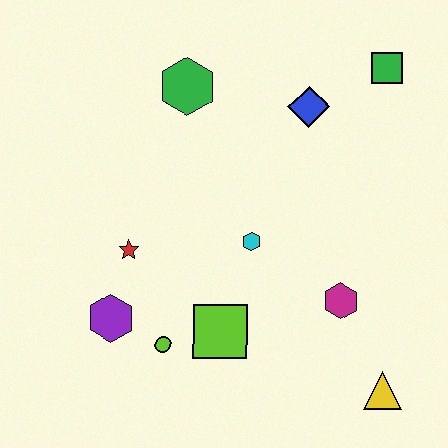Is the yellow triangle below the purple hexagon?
Yes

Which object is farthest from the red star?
The green square is farthest from the red star.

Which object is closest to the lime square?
The lime circle is closest to the lime square.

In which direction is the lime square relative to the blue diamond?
The lime square is below the blue diamond.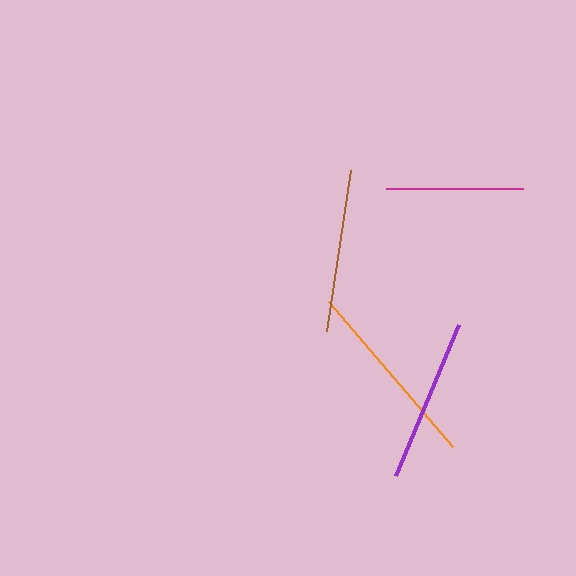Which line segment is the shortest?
The magenta line is the shortest at approximately 136 pixels.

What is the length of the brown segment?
The brown segment is approximately 163 pixels long.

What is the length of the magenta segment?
The magenta segment is approximately 136 pixels long.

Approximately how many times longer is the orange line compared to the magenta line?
The orange line is approximately 1.4 times the length of the magenta line.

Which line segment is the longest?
The orange line is the longest at approximately 191 pixels.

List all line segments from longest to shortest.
From longest to shortest: orange, purple, brown, magenta.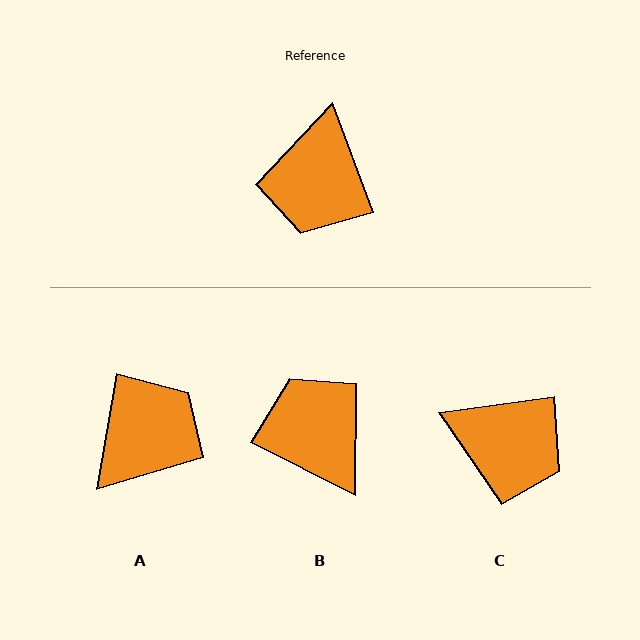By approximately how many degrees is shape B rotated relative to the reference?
Approximately 137 degrees clockwise.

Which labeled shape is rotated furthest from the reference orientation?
A, about 150 degrees away.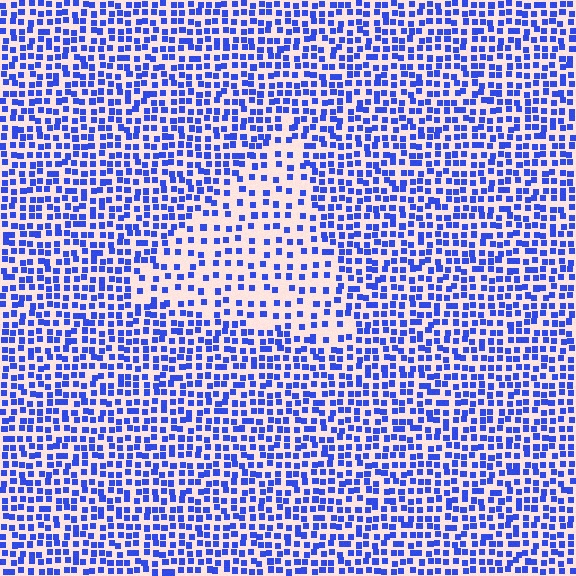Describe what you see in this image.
The image contains small blue elements arranged at two different densities. A triangle-shaped region is visible where the elements are less densely packed than the surrounding area.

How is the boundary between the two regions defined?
The boundary is defined by a change in element density (approximately 1.9x ratio). All elements are the same color, size, and shape.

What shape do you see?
I see a triangle.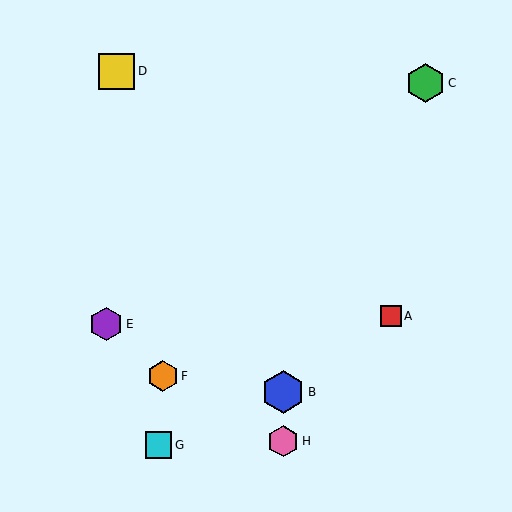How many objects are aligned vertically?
2 objects (B, H) are aligned vertically.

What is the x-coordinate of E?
Object E is at x≈106.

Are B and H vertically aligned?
Yes, both are at x≈283.